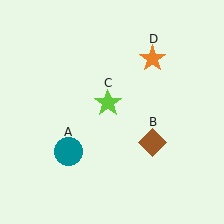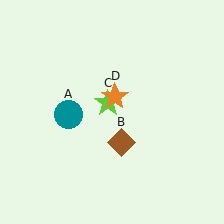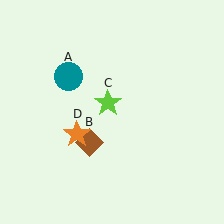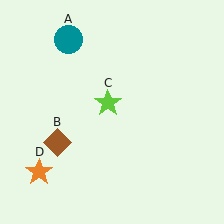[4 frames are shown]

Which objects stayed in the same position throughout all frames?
Lime star (object C) remained stationary.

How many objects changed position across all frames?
3 objects changed position: teal circle (object A), brown diamond (object B), orange star (object D).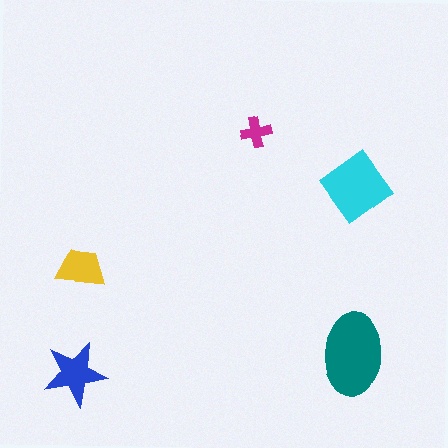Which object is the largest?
The teal ellipse.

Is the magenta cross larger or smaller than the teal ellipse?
Smaller.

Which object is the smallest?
The magenta cross.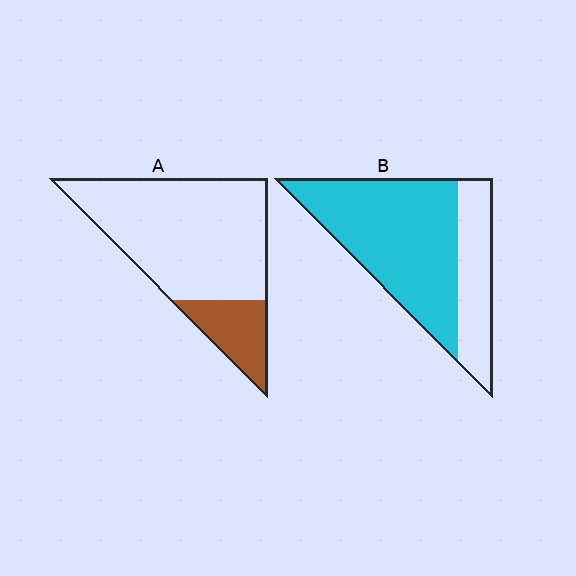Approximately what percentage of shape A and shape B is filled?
A is approximately 20% and B is approximately 70%.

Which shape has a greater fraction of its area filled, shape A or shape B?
Shape B.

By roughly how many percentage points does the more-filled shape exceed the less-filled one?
By roughly 50 percentage points (B over A).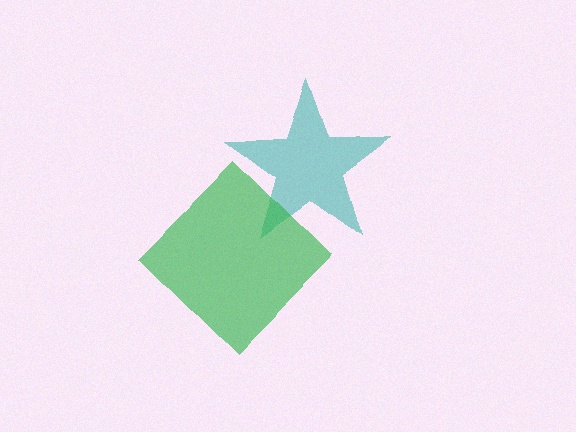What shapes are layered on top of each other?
The layered shapes are: a teal star, a green diamond.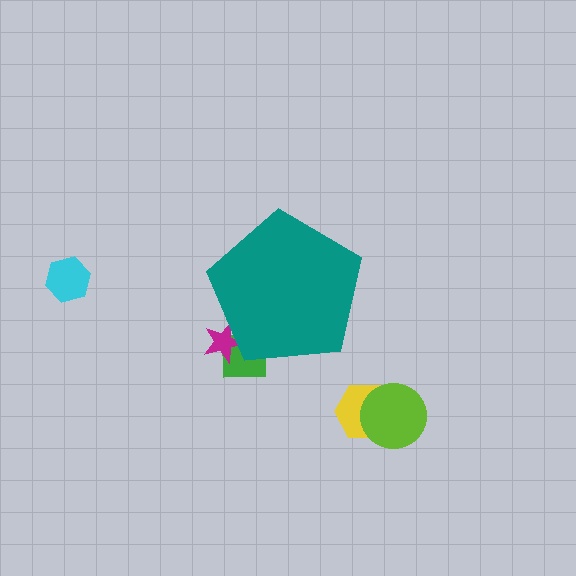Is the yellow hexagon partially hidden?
No, the yellow hexagon is fully visible.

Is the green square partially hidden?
Yes, the green square is partially hidden behind the teal pentagon.